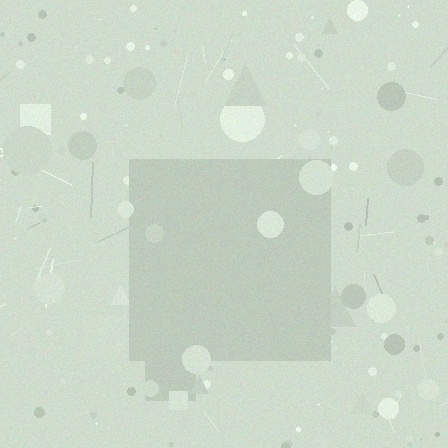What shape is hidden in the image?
A square is hidden in the image.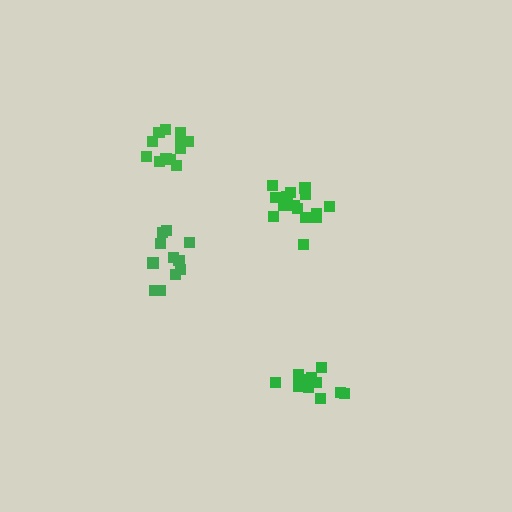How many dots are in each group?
Group 1: 11 dots, Group 2: 11 dots, Group 3: 15 dots, Group 4: 12 dots (49 total).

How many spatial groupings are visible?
There are 4 spatial groupings.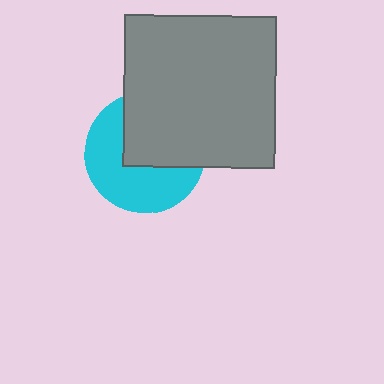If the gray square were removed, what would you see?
You would see the complete cyan circle.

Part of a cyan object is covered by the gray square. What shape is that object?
It is a circle.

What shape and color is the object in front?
The object in front is a gray square.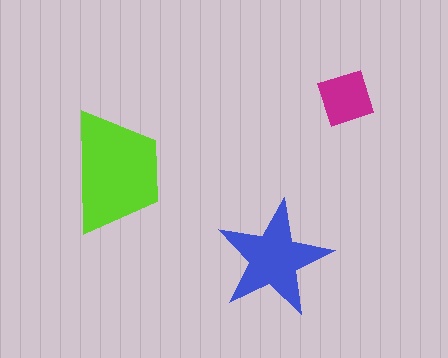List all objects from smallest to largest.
The magenta diamond, the blue star, the lime trapezoid.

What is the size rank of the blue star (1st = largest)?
2nd.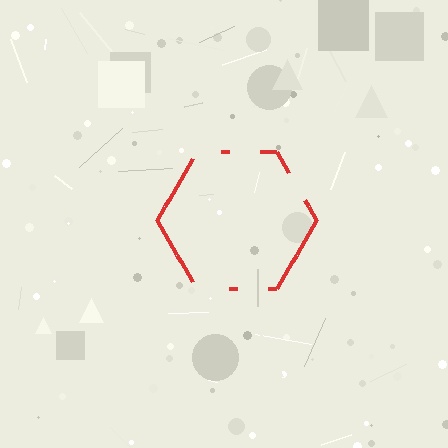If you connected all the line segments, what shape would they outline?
They would outline a hexagon.